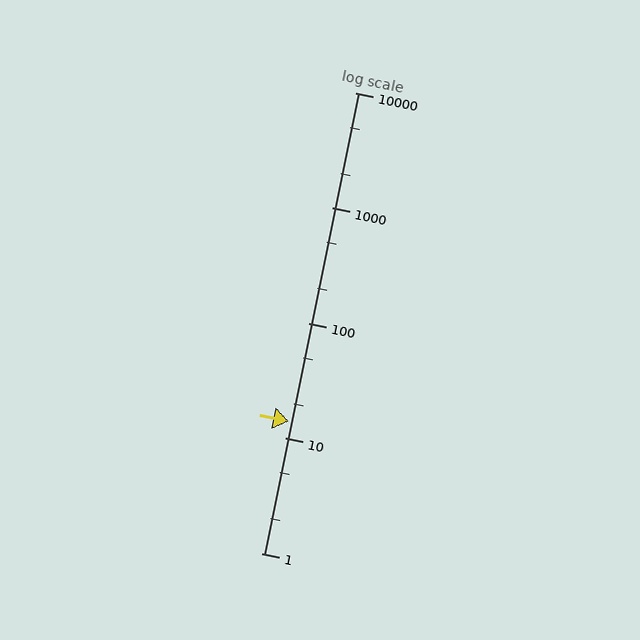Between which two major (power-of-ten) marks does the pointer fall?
The pointer is between 10 and 100.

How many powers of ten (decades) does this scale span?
The scale spans 4 decades, from 1 to 10000.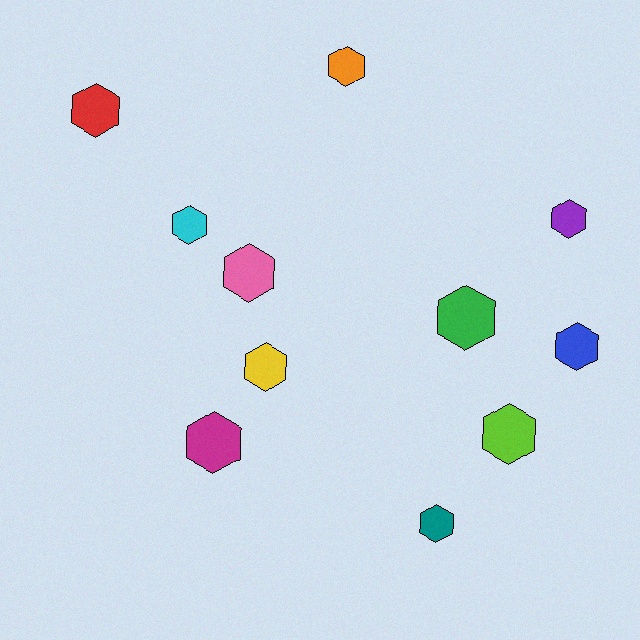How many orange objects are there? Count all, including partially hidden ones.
There is 1 orange object.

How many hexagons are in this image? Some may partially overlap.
There are 11 hexagons.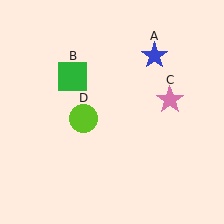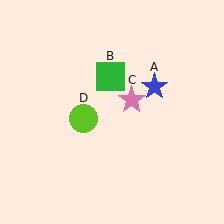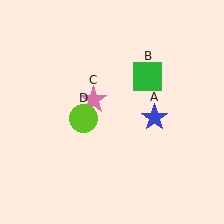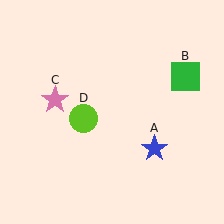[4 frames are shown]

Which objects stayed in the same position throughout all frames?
Lime circle (object D) remained stationary.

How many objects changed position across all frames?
3 objects changed position: blue star (object A), green square (object B), pink star (object C).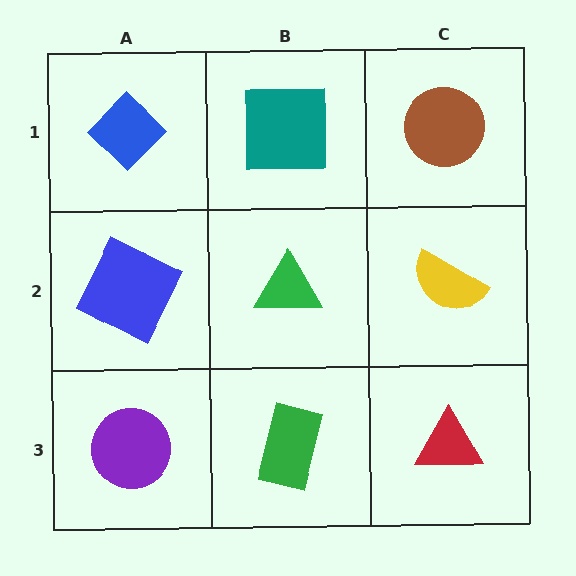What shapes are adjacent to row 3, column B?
A green triangle (row 2, column B), a purple circle (row 3, column A), a red triangle (row 3, column C).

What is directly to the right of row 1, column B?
A brown circle.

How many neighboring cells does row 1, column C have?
2.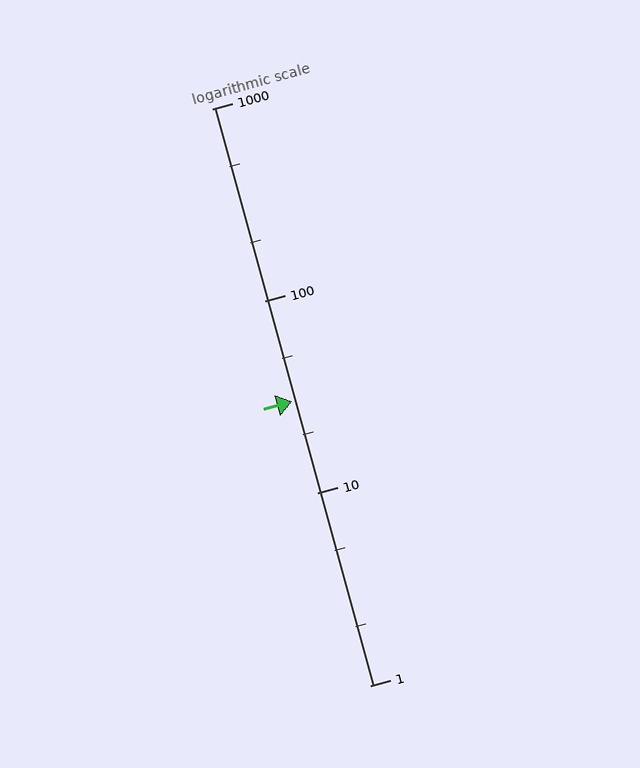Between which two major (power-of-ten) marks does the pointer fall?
The pointer is between 10 and 100.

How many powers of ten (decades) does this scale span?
The scale spans 3 decades, from 1 to 1000.